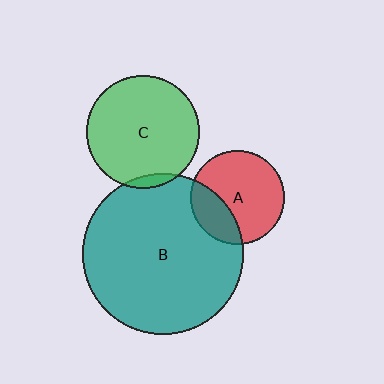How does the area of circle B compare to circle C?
Approximately 2.0 times.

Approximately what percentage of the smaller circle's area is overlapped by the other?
Approximately 5%.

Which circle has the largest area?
Circle B (teal).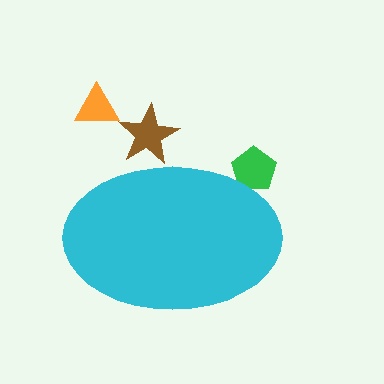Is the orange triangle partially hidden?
No, the orange triangle is fully visible.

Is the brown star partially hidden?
Yes, the brown star is partially hidden behind the cyan ellipse.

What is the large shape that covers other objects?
A cyan ellipse.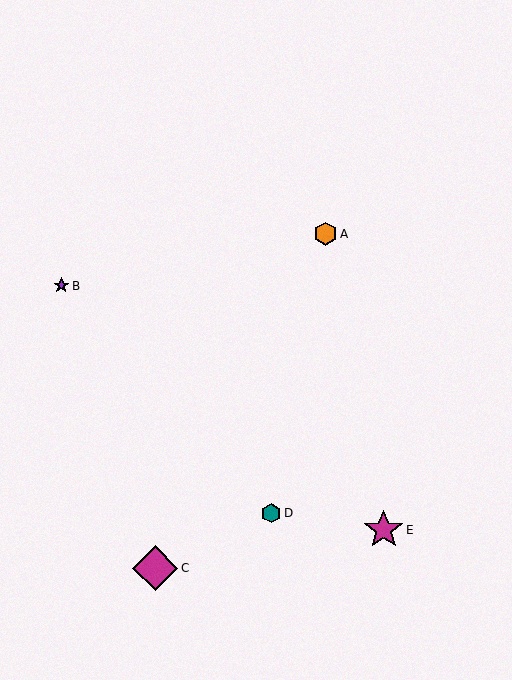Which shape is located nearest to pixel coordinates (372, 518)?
The magenta star (labeled E) at (384, 530) is nearest to that location.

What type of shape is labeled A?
Shape A is an orange hexagon.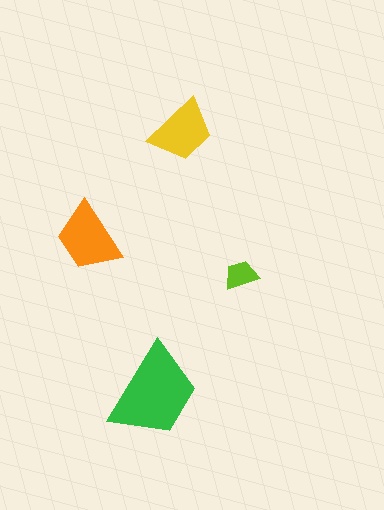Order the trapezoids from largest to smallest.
the green one, the orange one, the yellow one, the lime one.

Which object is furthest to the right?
The lime trapezoid is rightmost.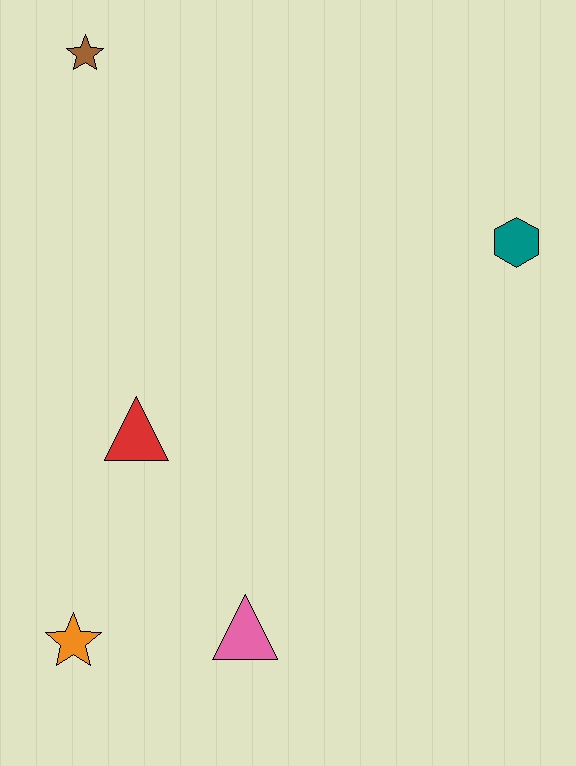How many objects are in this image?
There are 5 objects.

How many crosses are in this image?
There are no crosses.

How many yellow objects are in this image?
There are no yellow objects.